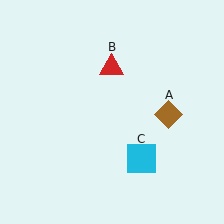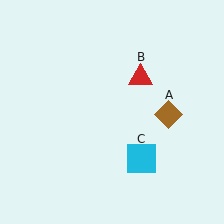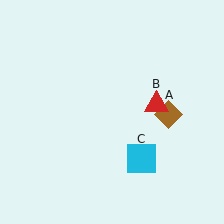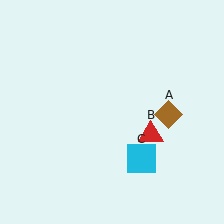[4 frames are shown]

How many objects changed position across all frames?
1 object changed position: red triangle (object B).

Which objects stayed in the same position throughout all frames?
Brown diamond (object A) and cyan square (object C) remained stationary.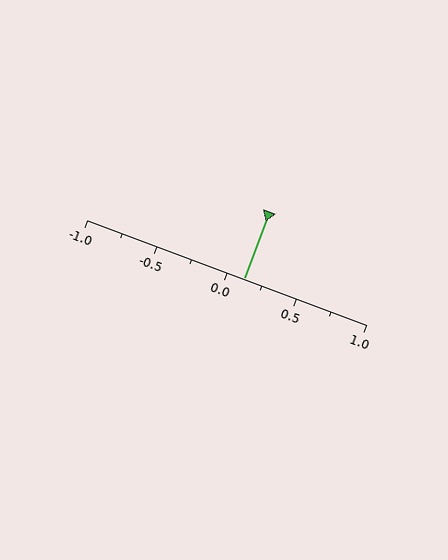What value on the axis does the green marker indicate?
The marker indicates approximately 0.12.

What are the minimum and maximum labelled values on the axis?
The axis runs from -1.0 to 1.0.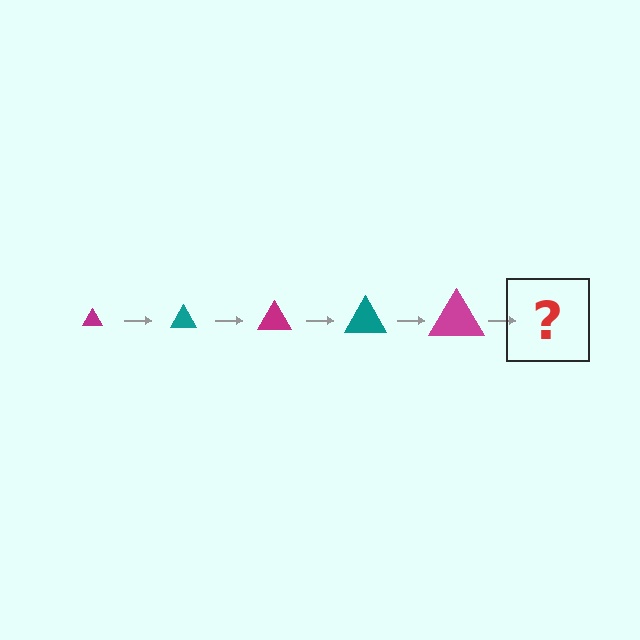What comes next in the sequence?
The next element should be a teal triangle, larger than the previous one.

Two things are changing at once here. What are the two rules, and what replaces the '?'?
The two rules are that the triangle grows larger each step and the color cycles through magenta and teal. The '?' should be a teal triangle, larger than the previous one.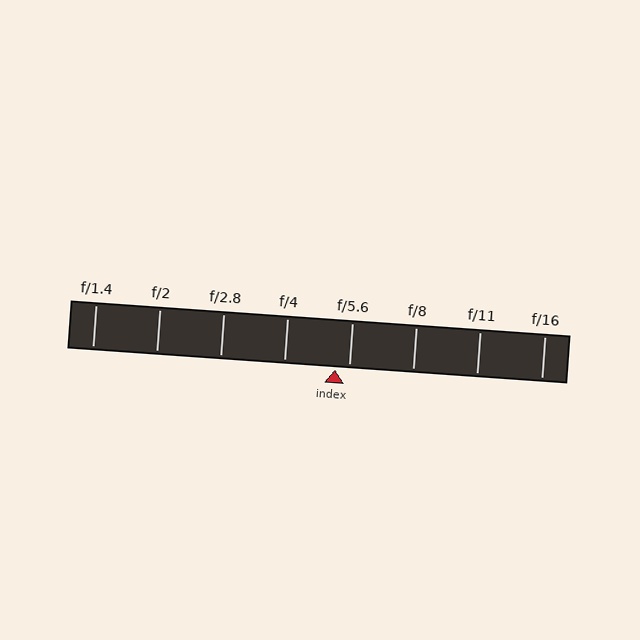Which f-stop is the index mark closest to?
The index mark is closest to f/5.6.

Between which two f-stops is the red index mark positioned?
The index mark is between f/4 and f/5.6.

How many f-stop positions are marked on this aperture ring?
There are 8 f-stop positions marked.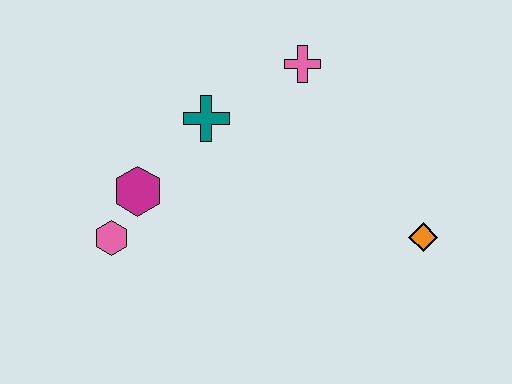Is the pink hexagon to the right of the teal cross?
No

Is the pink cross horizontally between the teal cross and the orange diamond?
Yes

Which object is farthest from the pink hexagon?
The orange diamond is farthest from the pink hexagon.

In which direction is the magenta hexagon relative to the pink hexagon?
The magenta hexagon is above the pink hexagon.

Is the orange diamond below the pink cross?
Yes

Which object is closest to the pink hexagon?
The magenta hexagon is closest to the pink hexagon.